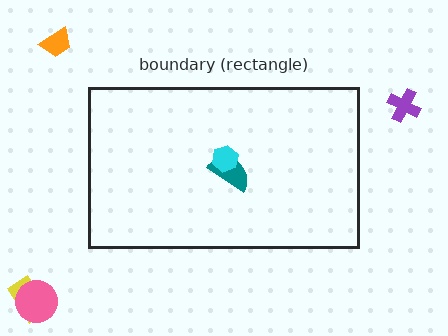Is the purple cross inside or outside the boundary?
Outside.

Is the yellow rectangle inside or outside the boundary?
Outside.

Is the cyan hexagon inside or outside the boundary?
Inside.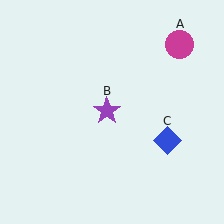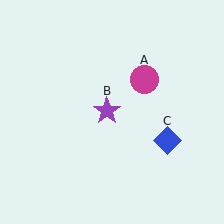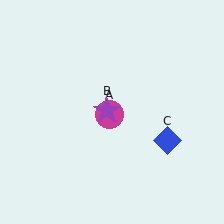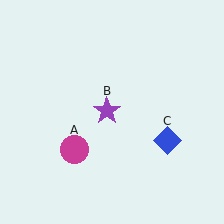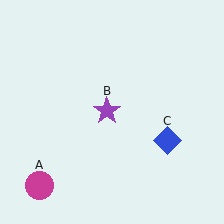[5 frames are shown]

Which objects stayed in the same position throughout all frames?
Purple star (object B) and blue diamond (object C) remained stationary.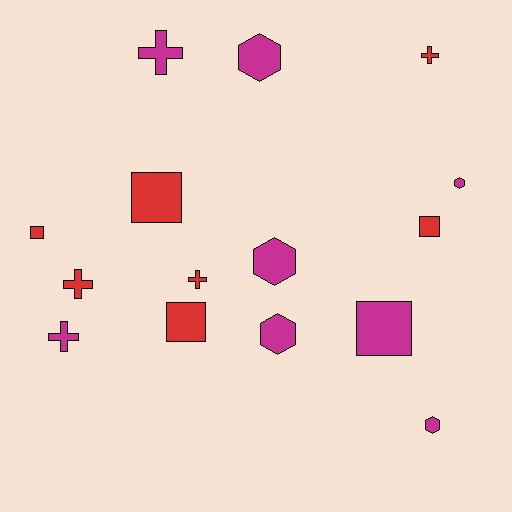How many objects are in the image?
There are 15 objects.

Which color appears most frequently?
Magenta, with 8 objects.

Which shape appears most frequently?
Square, with 5 objects.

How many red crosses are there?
There are 3 red crosses.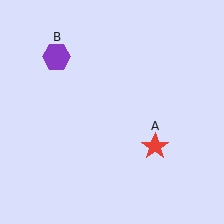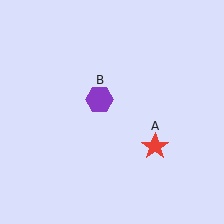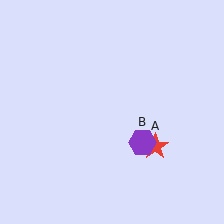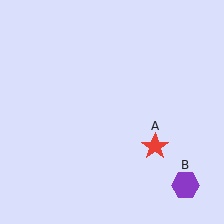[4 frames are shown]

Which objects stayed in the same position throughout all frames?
Red star (object A) remained stationary.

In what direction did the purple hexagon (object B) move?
The purple hexagon (object B) moved down and to the right.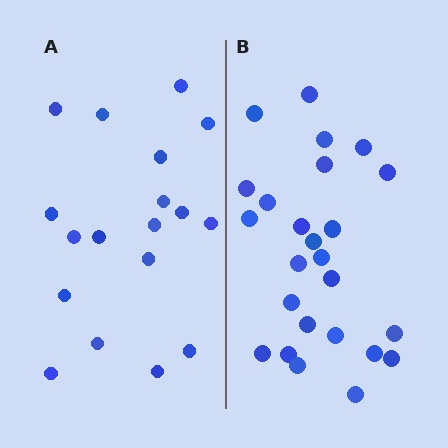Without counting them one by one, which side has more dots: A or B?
Region B (the right region) has more dots.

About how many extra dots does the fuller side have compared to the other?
Region B has roughly 8 or so more dots than region A.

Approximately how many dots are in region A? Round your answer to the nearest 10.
About 20 dots. (The exact count is 18, which rounds to 20.)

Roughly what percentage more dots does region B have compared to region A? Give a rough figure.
About 40% more.